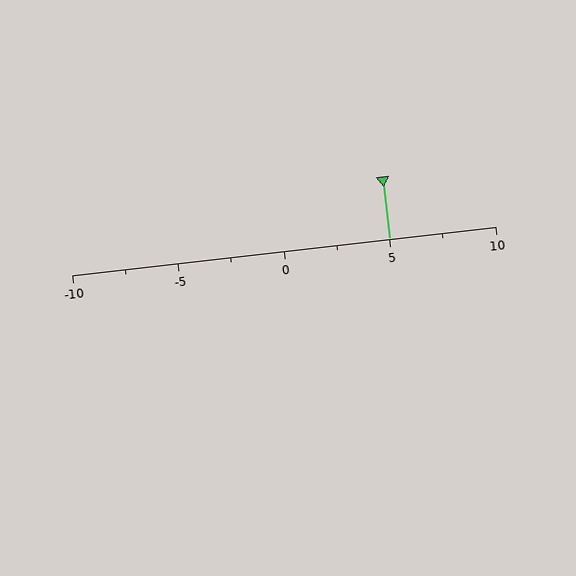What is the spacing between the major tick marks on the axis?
The major ticks are spaced 5 apart.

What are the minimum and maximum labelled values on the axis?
The axis runs from -10 to 10.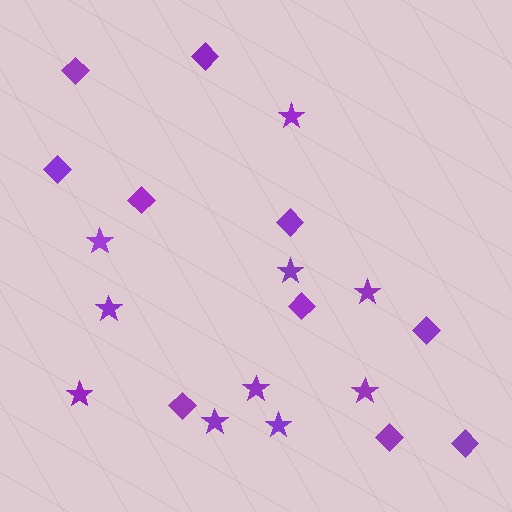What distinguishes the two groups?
There are 2 groups: one group of stars (10) and one group of diamonds (10).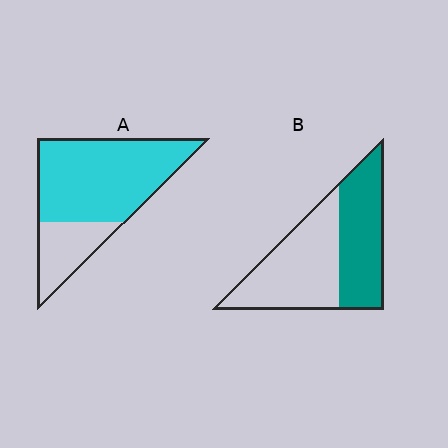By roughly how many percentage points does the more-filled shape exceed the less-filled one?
By roughly 30 percentage points (A over B).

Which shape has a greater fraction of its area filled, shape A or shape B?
Shape A.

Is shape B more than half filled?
No.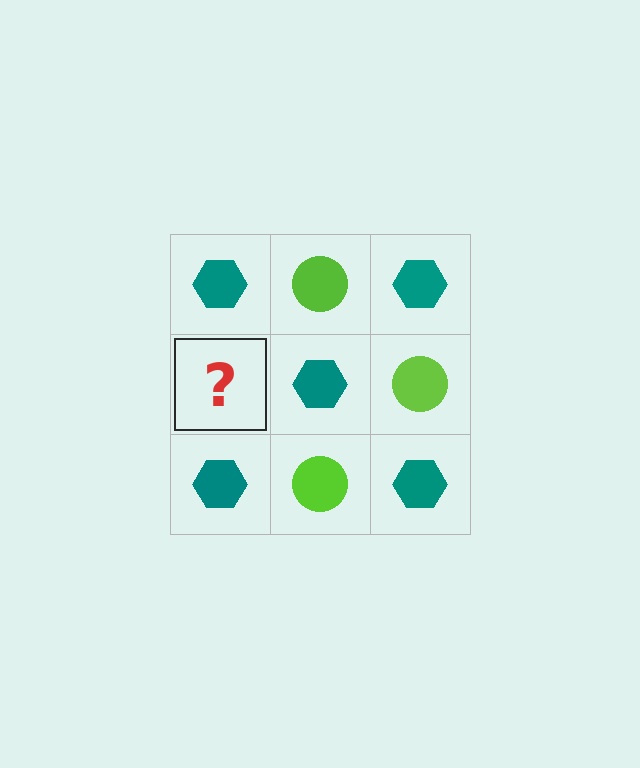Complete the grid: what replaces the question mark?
The question mark should be replaced with a lime circle.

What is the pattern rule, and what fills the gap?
The rule is that it alternates teal hexagon and lime circle in a checkerboard pattern. The gap should be filled with a lime circle.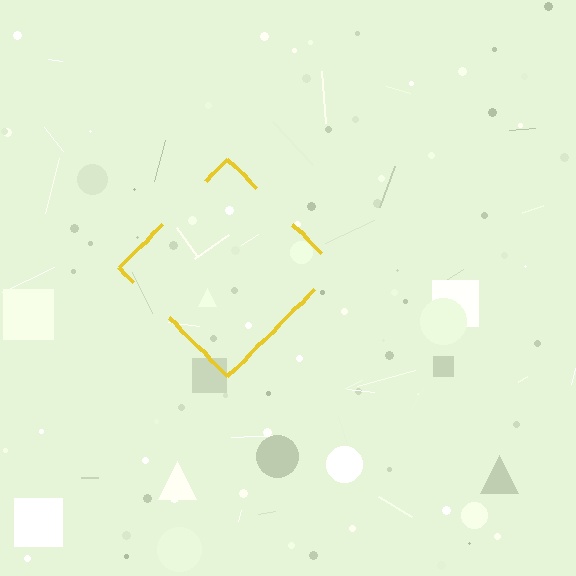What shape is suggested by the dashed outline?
The dashed outline suggests a diamond.